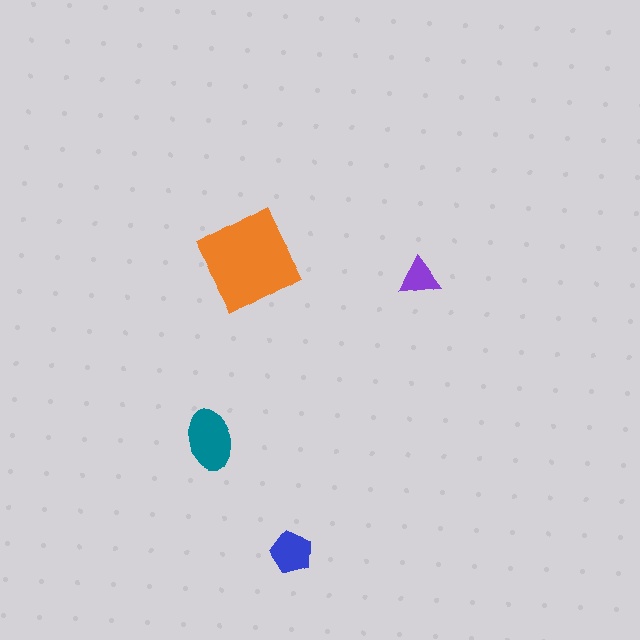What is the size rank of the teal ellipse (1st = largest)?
2nd.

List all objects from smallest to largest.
The purple triangle, the blue pentagon, the teal ellipse, the orange diamond.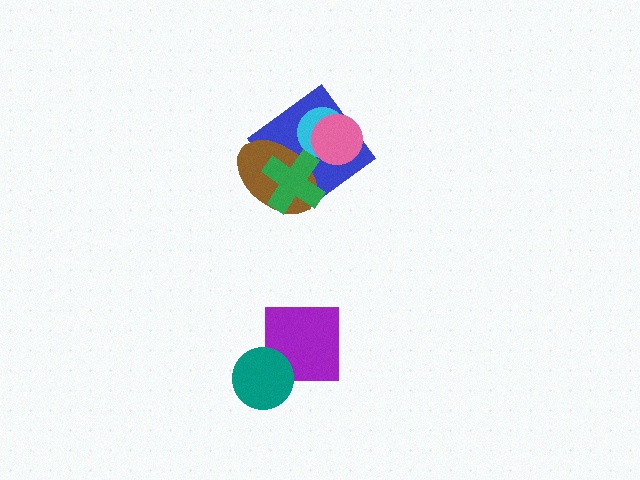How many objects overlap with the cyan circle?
3 objects overlap with the cyan circle.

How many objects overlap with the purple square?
1 object overlaps with the purple square.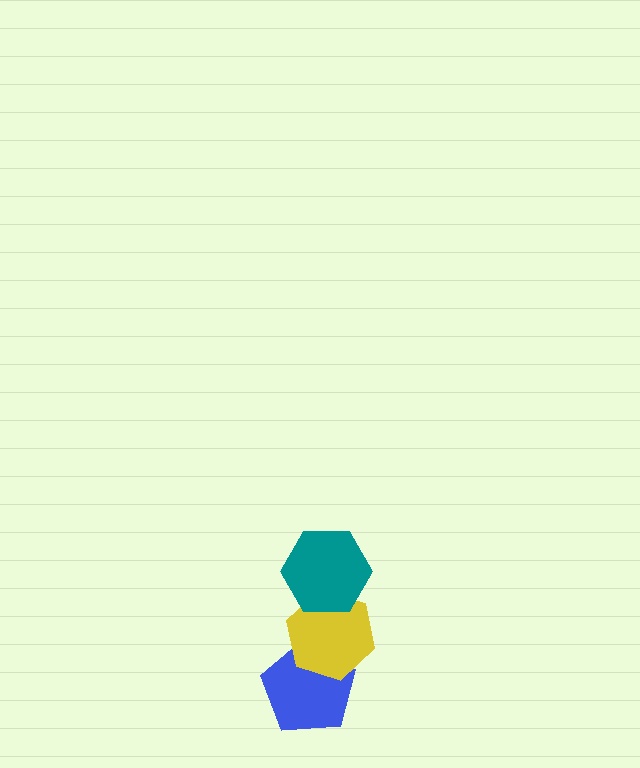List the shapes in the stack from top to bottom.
From top to bottom: the teal hexagon, the yellow hexagon, the blue pentagon.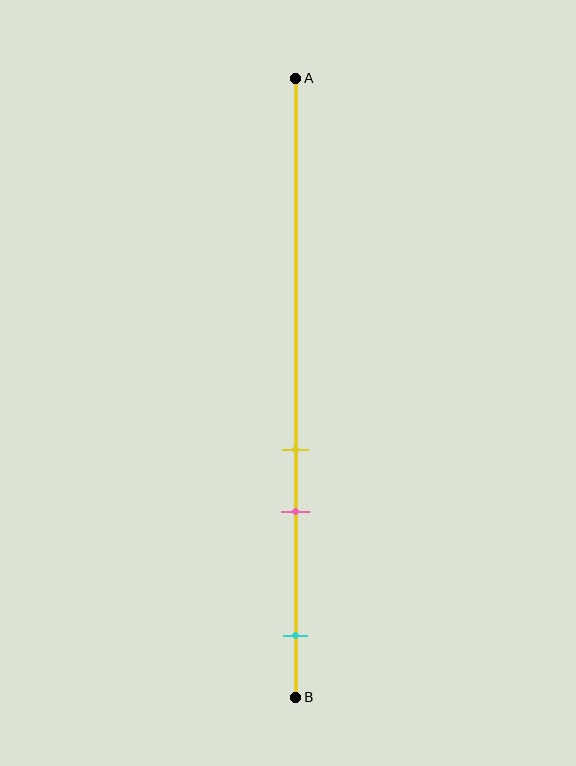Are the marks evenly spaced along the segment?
No, the marks are not evenly spaced.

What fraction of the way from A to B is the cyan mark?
The cyan mark is approximately 90% (0.9) of the way from A to B.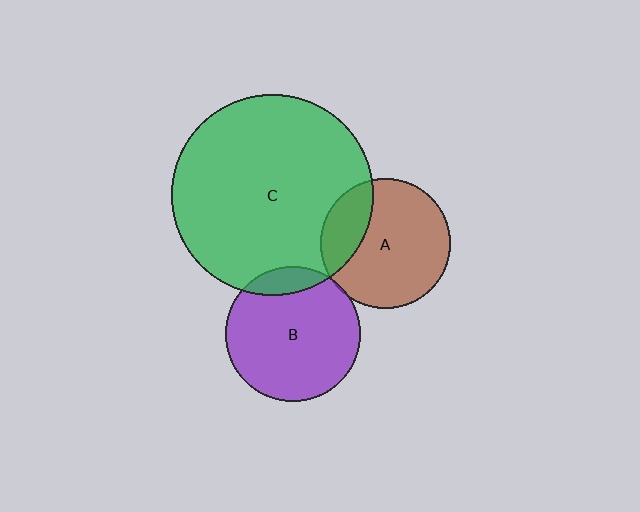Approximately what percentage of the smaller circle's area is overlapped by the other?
Approximately 5%.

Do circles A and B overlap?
Yes.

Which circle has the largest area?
Circle C (green).